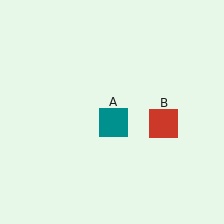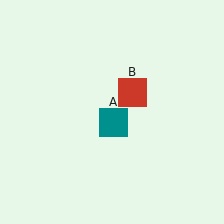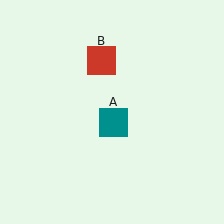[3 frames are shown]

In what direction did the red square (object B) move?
The red square (object B) moved up and to the left.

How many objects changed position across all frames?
1 object changed position: red square (object B).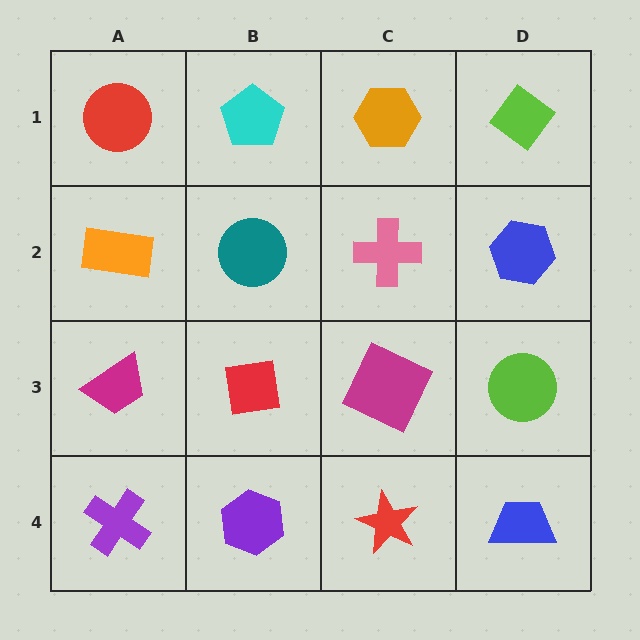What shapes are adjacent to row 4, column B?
A red square (row 3, column B), a purple cross (row 4, column A), a red star (row 4, column C).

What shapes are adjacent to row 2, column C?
An orange hexagon (row 1, column C), a magenta square (row 3, column C), a teal circle (row 2, column B), a blue hexagon (row 2, column D).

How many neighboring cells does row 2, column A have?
3.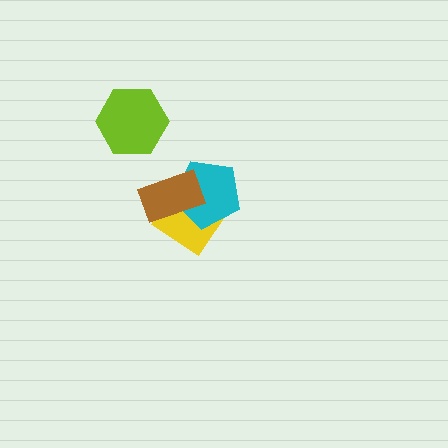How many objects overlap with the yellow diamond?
2 objects overlap with the yellow diamond.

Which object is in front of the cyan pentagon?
The brown rectangle is in front of the cyan pentagon.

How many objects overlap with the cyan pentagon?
2 objects overlap with the cyan pentagon.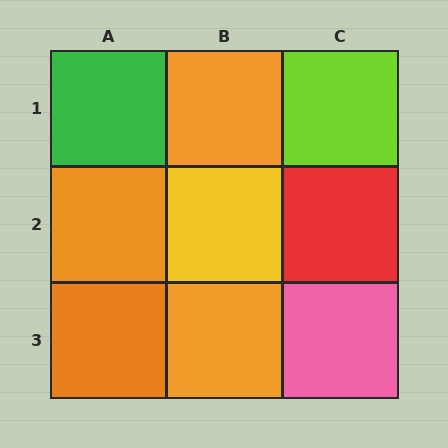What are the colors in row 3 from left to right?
Orange, orange, pink.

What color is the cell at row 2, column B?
Yellow.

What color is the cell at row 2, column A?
Orange.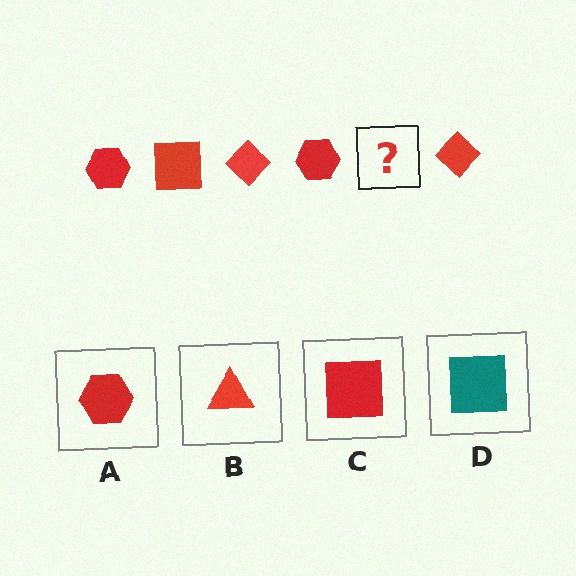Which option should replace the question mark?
Option C.